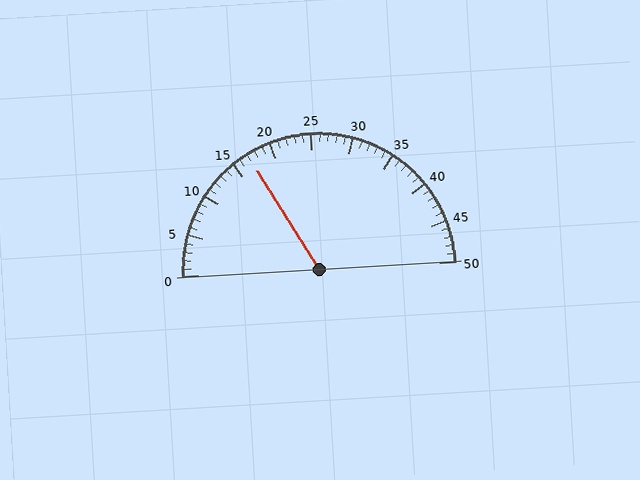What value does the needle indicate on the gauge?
The needle indicates approximately 17.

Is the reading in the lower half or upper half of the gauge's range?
The reading is in the lower half of the range (0 to 50).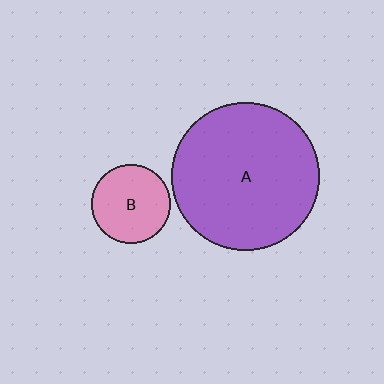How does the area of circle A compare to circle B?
Approximately 3.5 times.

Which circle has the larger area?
Circle A (purple).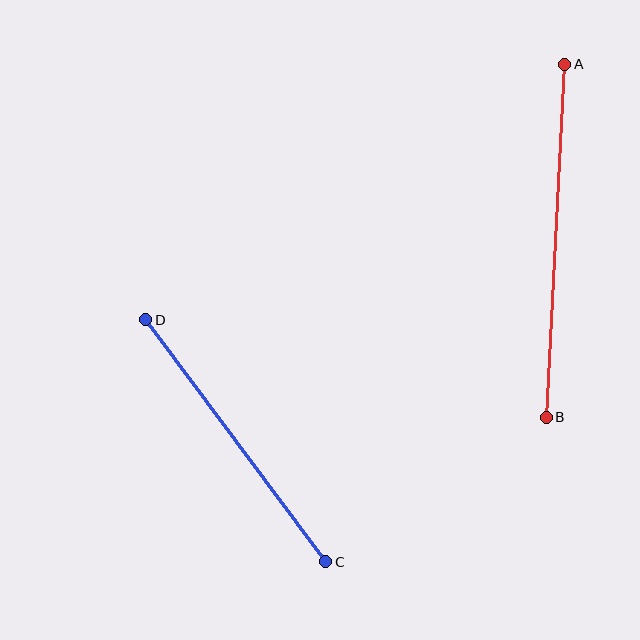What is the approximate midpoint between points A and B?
The midpoint is at approximately (555, 241) pixels.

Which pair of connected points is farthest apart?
Points A and B are farthest apart.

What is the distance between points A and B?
The distance is approximately 353 pixels.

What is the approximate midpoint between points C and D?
The midpoint is at approximately (236, 441) pixels.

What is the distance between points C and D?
The distance is approximately 302 pixels.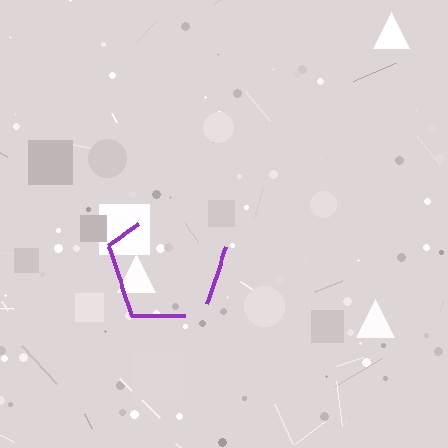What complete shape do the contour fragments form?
The contour fragments form a pentagon.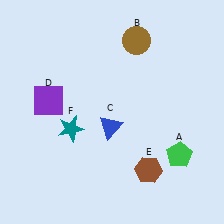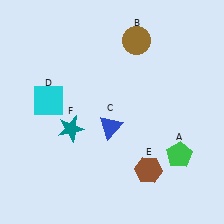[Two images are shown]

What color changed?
The square (D) changed from purple in Image 1 to cyan in Image 2.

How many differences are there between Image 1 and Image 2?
There is 1 difference between the two images.